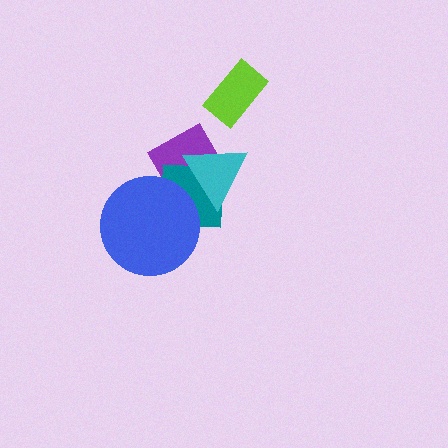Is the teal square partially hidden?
Yes, it is partially covered by another shape.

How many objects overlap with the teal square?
3 objects overlap with the teal square.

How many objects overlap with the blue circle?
2 objects overlap with the blue circle.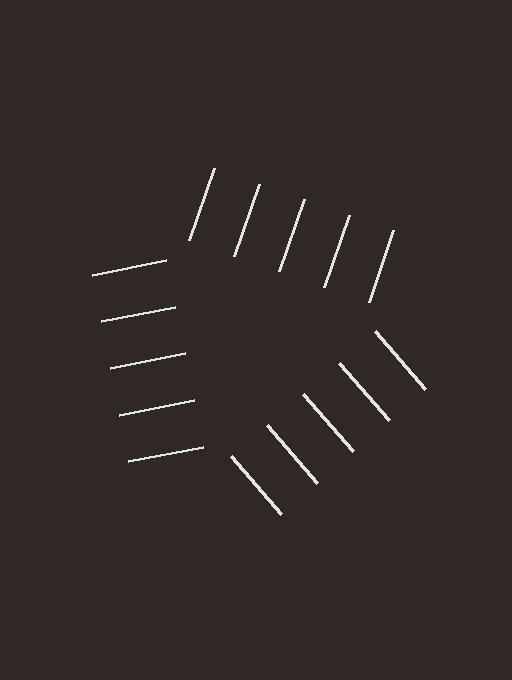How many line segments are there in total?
15 — 5 along each of the 3 edges.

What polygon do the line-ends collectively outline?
An illusory triangle — the line segments terminate on its edges but no continuous stroke is drawn.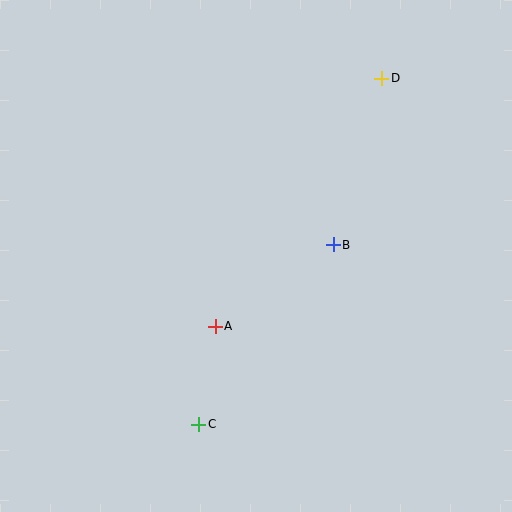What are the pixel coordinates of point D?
Point D is at (382, 78).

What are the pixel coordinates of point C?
Point C is at (199, 424).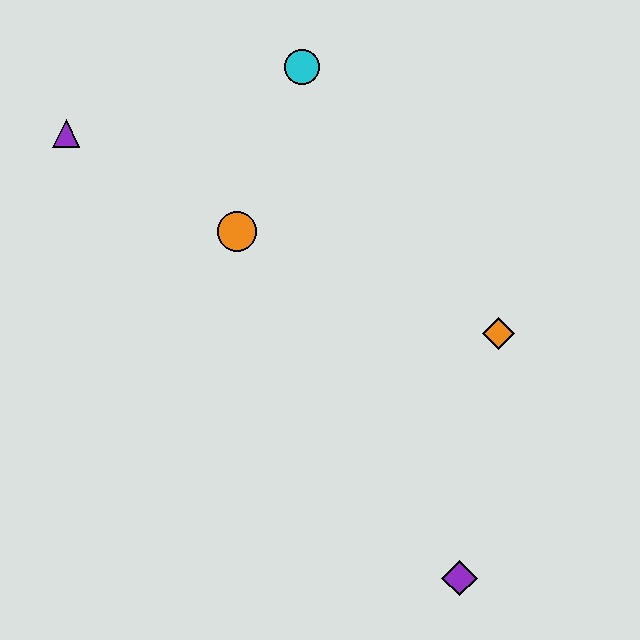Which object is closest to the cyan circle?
The orange circle is closest to the cyan circle.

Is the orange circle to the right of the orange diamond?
No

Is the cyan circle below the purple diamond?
No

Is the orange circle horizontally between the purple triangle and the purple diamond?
Yes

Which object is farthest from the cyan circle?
The purple diamond is farthest from the cyan circle.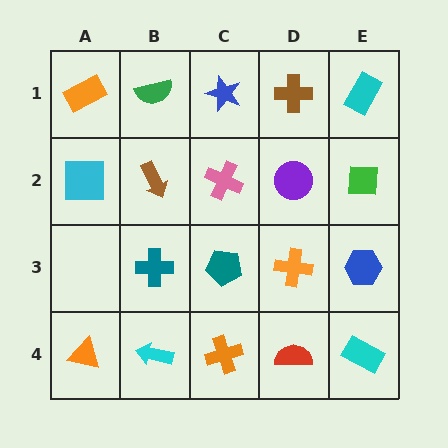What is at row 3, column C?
A teal pentagon.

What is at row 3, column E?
A blue hexagon.